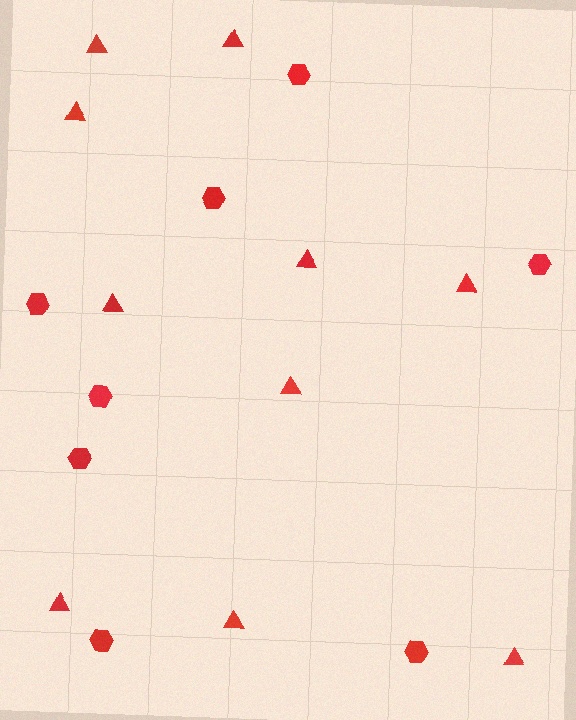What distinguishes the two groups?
There are 2 groups: one group of hexagons (8) and one group of triangles (10).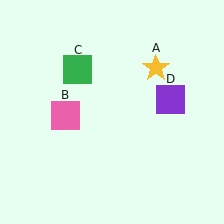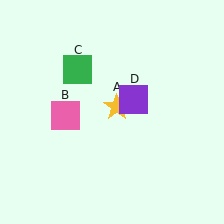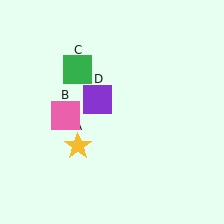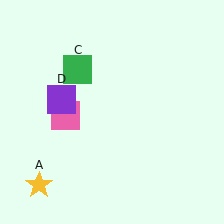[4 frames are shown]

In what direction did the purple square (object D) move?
The purple square (object D) moved left.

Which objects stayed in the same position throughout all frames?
Pink square (object B) and green square (object C) remained stationary.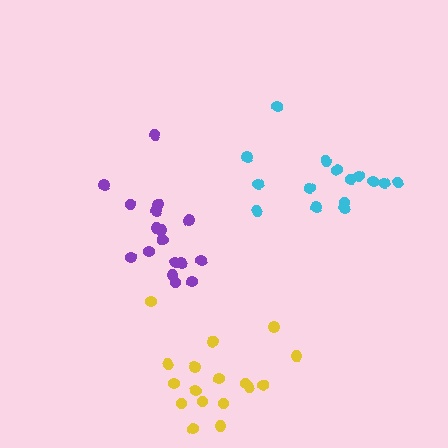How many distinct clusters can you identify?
There are 3 distinct clusters.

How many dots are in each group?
Group 1: 15 dots, Group 2: 17 dots, Group 3: 17 dots (49 total).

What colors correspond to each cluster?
The clusters are colored: cyan, purple, yellow.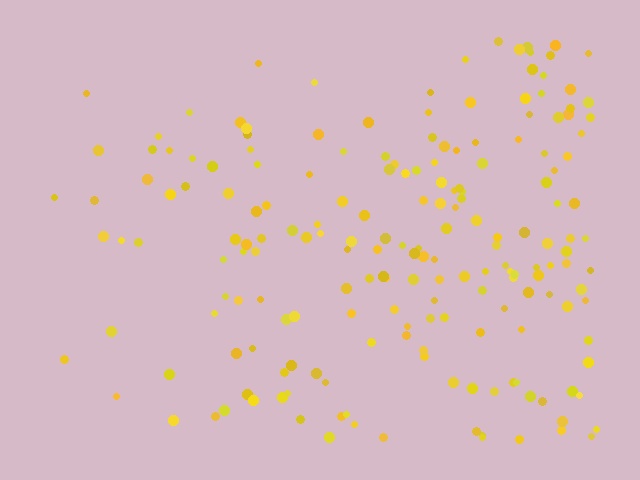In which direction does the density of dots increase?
From left to right, with the right side densest.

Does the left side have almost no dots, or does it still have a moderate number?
Still a moderate number, just noticeably fewer than the right.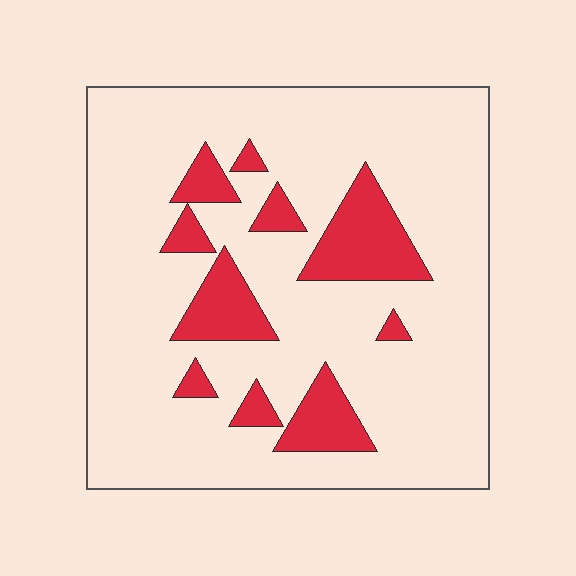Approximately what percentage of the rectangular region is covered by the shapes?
Approximately 15%.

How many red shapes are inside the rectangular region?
10.